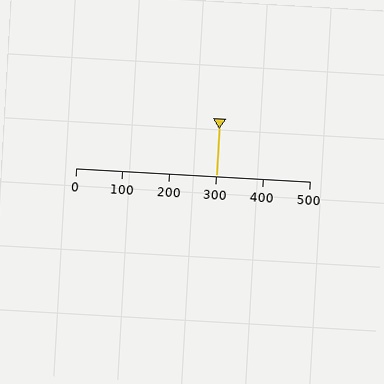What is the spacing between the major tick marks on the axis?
The major ticks are spaced 100 apart.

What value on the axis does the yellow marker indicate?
The marker indicates approximately 300.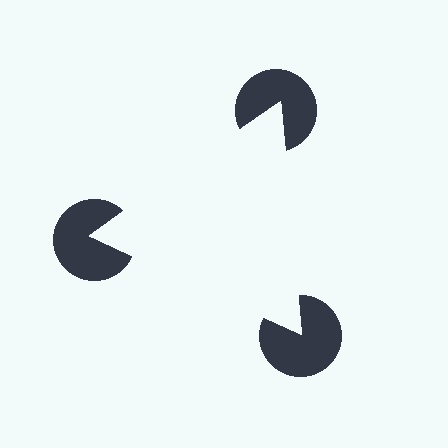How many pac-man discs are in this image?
There are 3 — one at each vertex of the illusory triangle.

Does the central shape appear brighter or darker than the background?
It typically appears slightly brighter than the background, even though no actual brightness change is drawn.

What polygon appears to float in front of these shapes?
An illusory triangle — its edges are inferred from the aligned wedge cuts in the pac-man discs, not physically drawn.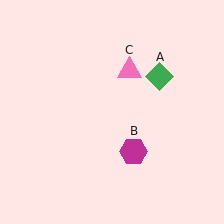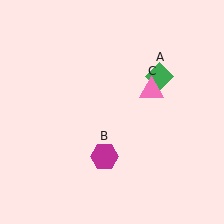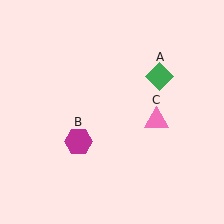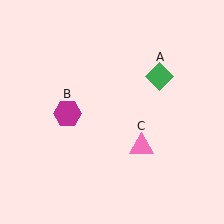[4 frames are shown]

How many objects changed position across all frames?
2 objects changed position: magenta hexagon (object B), pink triangle (object C).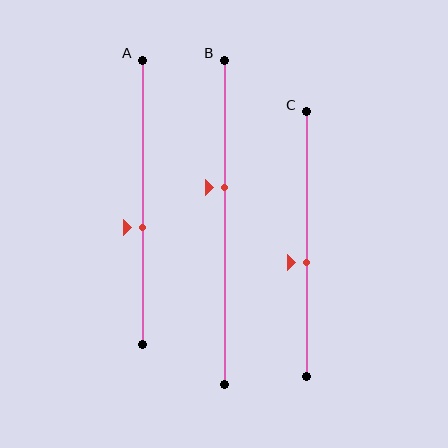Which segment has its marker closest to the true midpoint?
Segment C has its marker closest to the true midpoint.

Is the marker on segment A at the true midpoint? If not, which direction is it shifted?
No, the marker on segment A is shifted downward by about 9% of the segment length.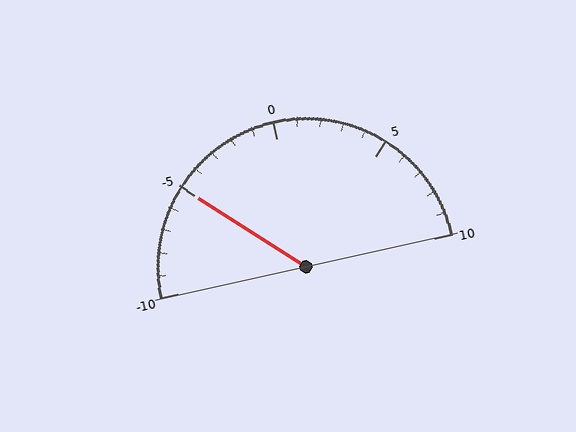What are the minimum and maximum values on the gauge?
The gauge ranges from -10 to 10.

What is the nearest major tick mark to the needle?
The nearest major tick mark is -5.